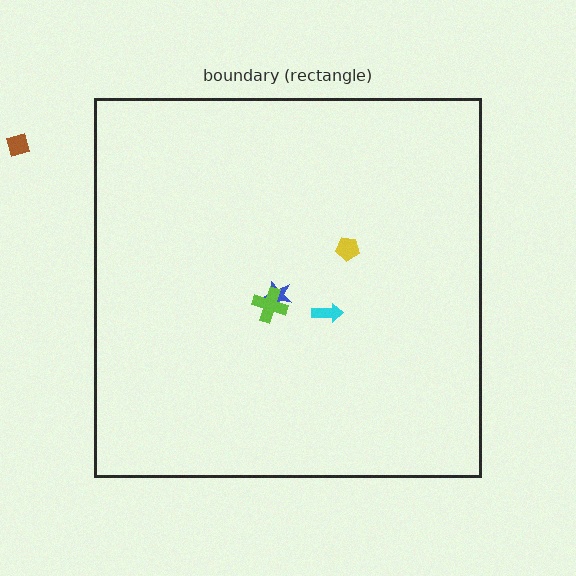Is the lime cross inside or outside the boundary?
Inside.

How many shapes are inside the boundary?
4 inside, 1 outside.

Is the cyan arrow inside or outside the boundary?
Inside.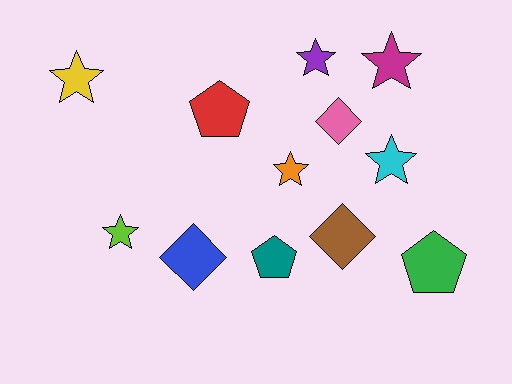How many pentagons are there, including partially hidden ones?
There are 3 pentagons.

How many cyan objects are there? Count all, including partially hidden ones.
There is 1 cyan object.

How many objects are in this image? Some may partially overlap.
There are 12 objects.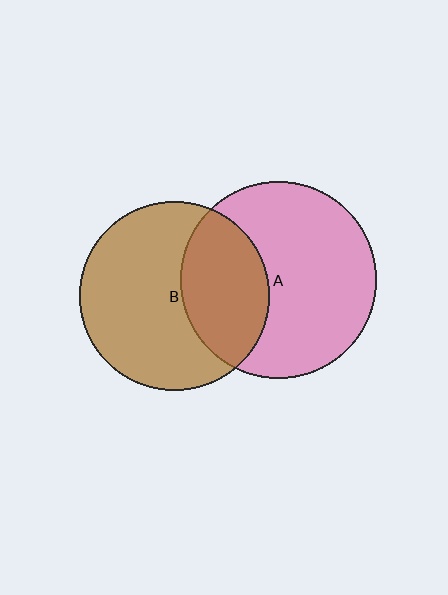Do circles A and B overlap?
Yes.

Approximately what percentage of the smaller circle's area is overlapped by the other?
Approximately 35%.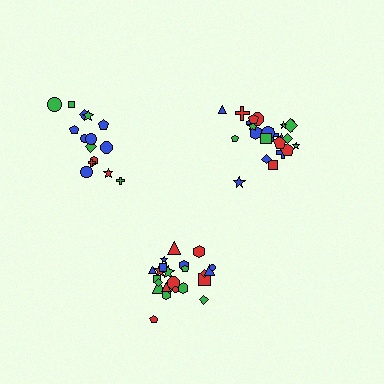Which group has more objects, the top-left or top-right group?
The top-right group.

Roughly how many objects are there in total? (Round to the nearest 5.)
Roughly 65 objects in total.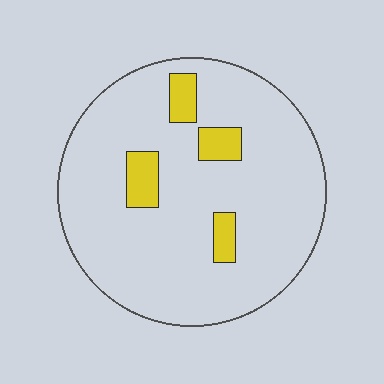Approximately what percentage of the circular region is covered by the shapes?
Approximately 10%.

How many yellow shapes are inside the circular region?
4.